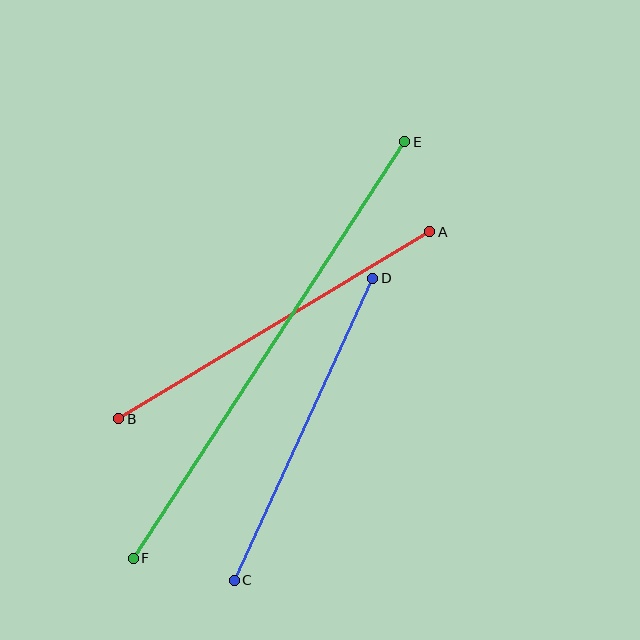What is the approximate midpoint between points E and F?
The midpoint is at approximately (269, 350) pixels.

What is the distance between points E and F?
The distance is approximately 497 pixels.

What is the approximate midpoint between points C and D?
The midpoint is at approximately (304, 429) pixels.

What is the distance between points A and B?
The distance is approximately 363 pixels.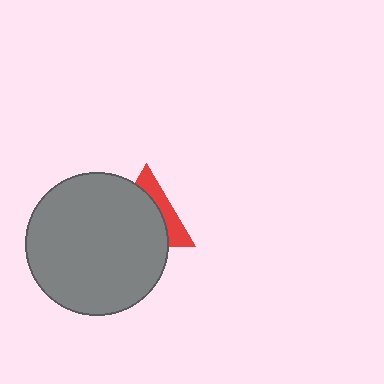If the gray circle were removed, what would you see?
You would see the complete red triangle.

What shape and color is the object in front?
The object in front is a gray circle.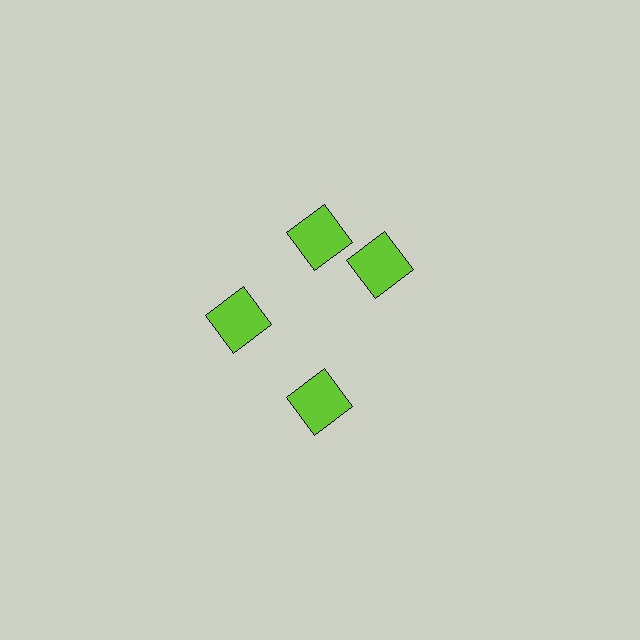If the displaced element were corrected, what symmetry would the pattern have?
It would have 4-fold rotational symmetry — the pattern would map onto itself every 90 degrees.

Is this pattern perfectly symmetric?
No. The 4 lime squares are arranged in a ring, but one element near the 3 o'clock position is rotated out of alignment along the ring, breaking the 4-fold rotational symmetry.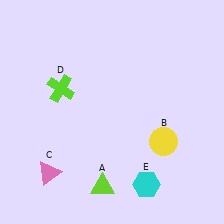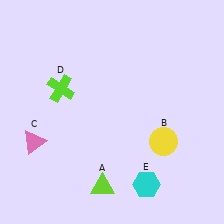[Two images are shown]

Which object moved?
The pink triangle (C) moved up.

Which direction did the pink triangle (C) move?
The pink triangle (C) moved up.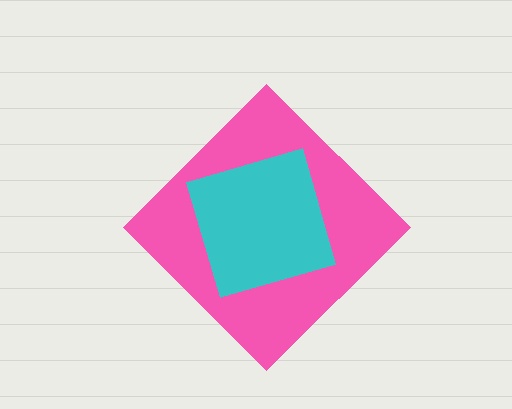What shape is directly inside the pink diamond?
The cyan square.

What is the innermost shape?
The cyan square.